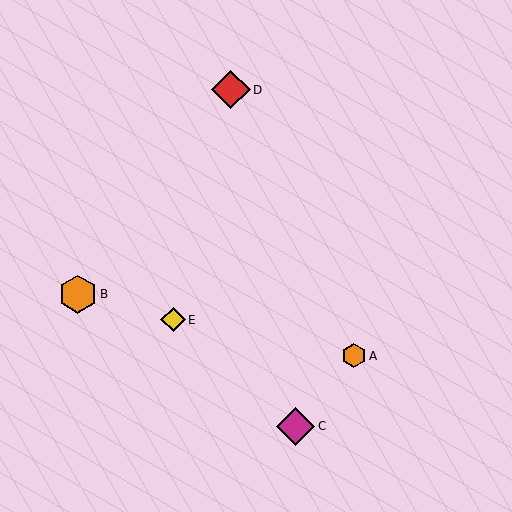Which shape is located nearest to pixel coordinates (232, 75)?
The red diamond (labeled D) at (231, 90) is nearest to that location.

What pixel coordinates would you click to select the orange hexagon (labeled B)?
Click at (78, 294) to select the orange hexagon B.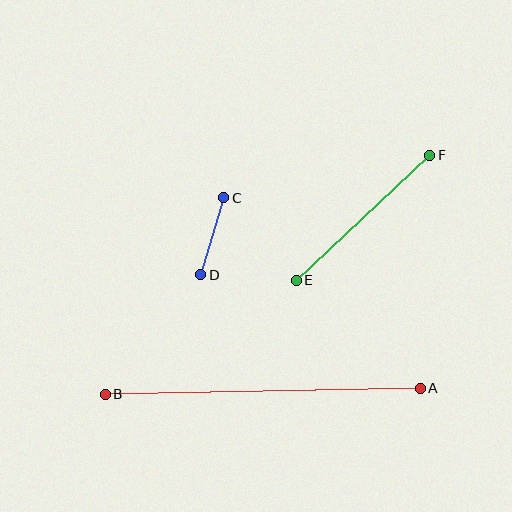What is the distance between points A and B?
The distance is approximately 315 pixels.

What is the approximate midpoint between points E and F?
The midpoint is at approximately (363, 218) pixels.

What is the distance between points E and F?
The distance is approximately 183 pixels.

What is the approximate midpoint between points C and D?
The midpoint is at approximately (212, 236) pixels.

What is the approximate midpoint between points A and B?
The midpoint is at approximately (263, 391) pixels.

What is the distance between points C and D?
The distance is approximately 80 pixels.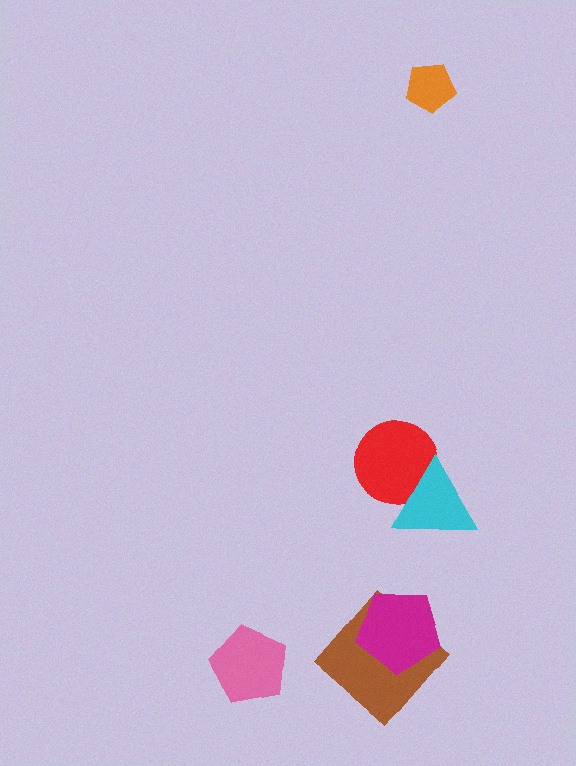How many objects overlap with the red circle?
1 object overlaps with the red circle.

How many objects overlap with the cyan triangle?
1 object overlaps with the cyan triangle.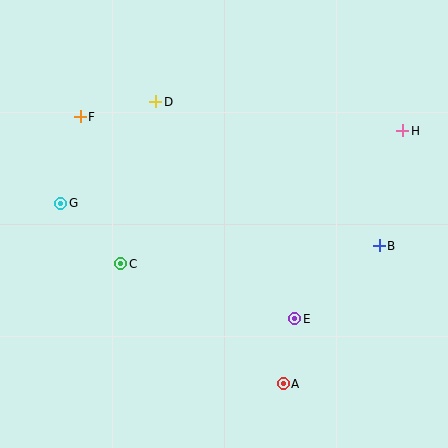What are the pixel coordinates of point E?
Point E is at (295, 319).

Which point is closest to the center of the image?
Point C at (121, 264) is closest to the center.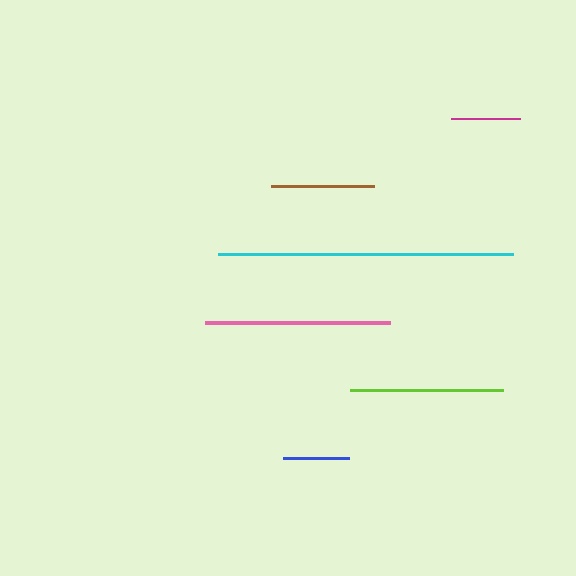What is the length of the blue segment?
The blue segment is approximately 66 pixels long.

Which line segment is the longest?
The cyan line is the longest at approximately 295 pixels.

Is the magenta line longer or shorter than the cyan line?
The cyan line is longer than the magenta line.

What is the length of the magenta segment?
The magenta segment is approximately 69 pixels long.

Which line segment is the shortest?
The blue line is the shortest at approximately 66 pixels.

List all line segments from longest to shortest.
From longest to shortest: cyan, pink, lime, brown, magenta, blue.